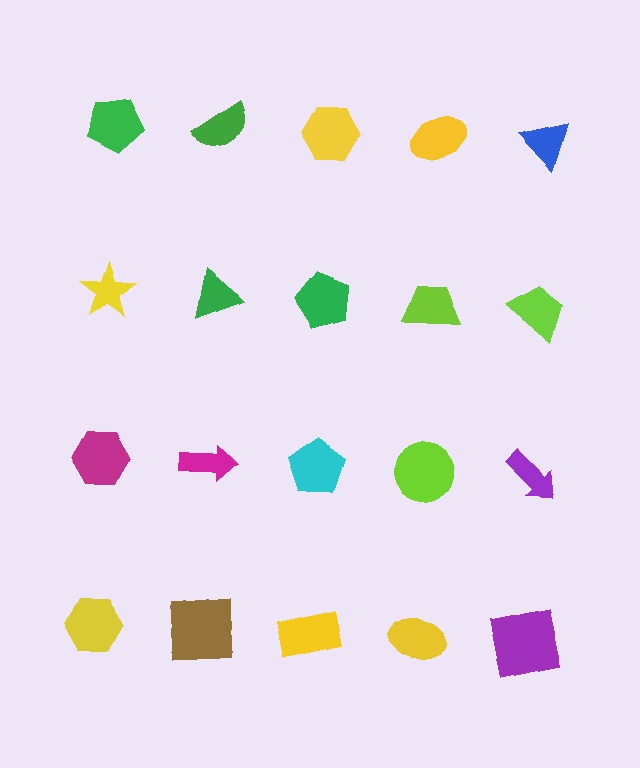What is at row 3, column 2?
A magenta arrow.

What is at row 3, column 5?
A purple arrow.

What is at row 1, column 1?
A green pentagon.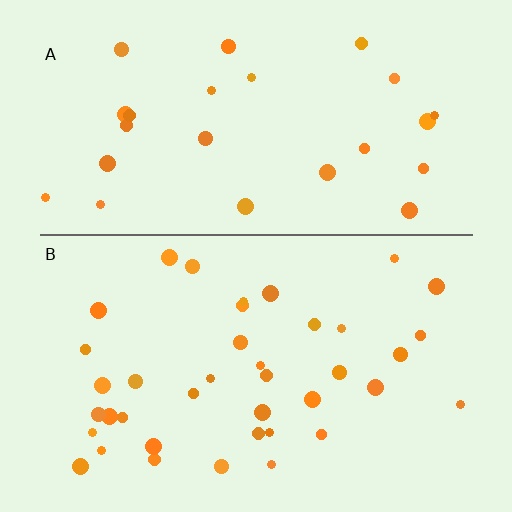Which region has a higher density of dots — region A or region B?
B (the bottom).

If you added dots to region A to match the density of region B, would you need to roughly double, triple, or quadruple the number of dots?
Approximately double.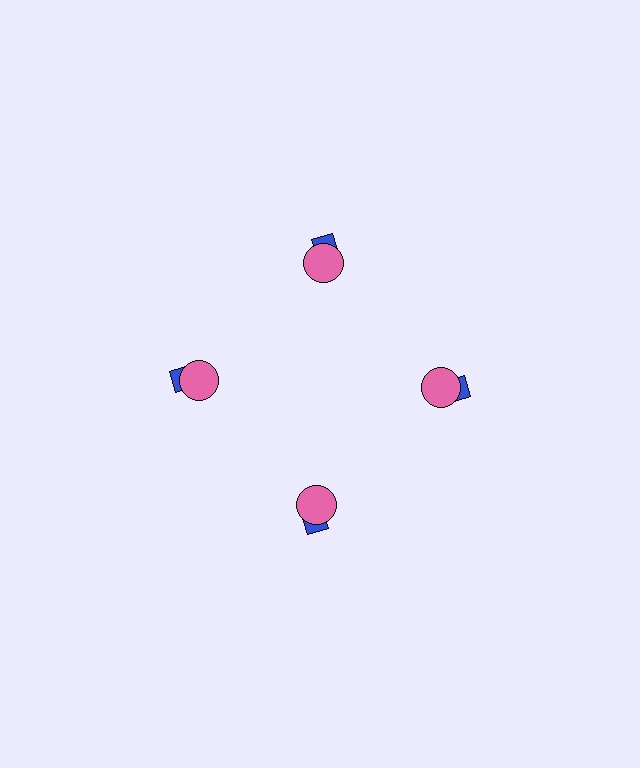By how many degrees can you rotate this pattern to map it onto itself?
The pattern maps onto itself every 90 degrees of rotation.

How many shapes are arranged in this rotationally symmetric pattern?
There are 8 shapes, arranged in 4 groups of 2.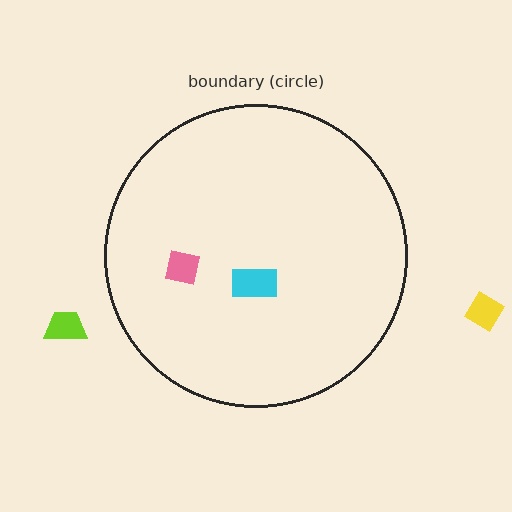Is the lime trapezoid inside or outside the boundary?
Outside.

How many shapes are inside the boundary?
2 inside, 2 outside.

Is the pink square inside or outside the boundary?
Inside.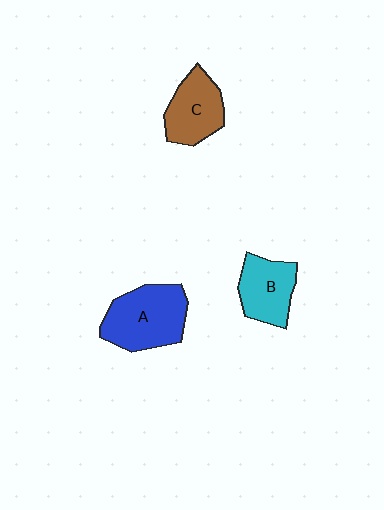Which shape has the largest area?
Shape A (blue).